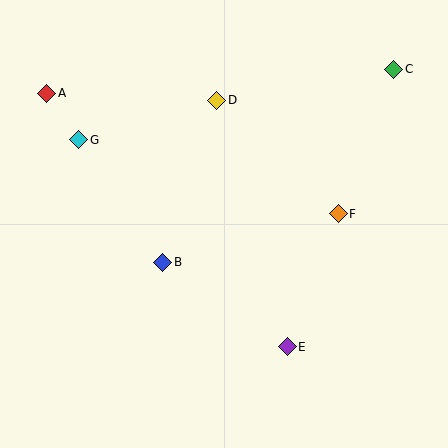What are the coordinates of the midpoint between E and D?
The midpoint between E and D is at (252, 223).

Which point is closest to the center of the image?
Point B at (163, 262) is closest to the center.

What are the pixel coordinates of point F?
Point F is at (338, 214).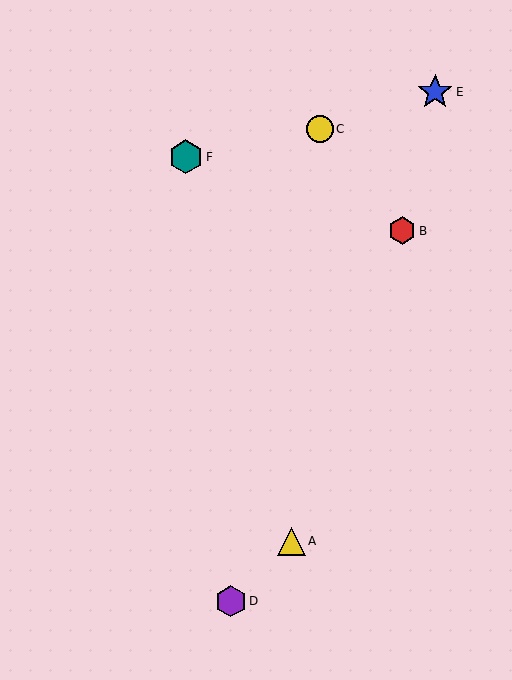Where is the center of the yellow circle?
The center of the yellow circle is at (320, 129).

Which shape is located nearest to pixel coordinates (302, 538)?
The yellow triangle (labeled A) at (291, 541) is nearest to that location.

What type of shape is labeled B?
Shape B is a red hexagon.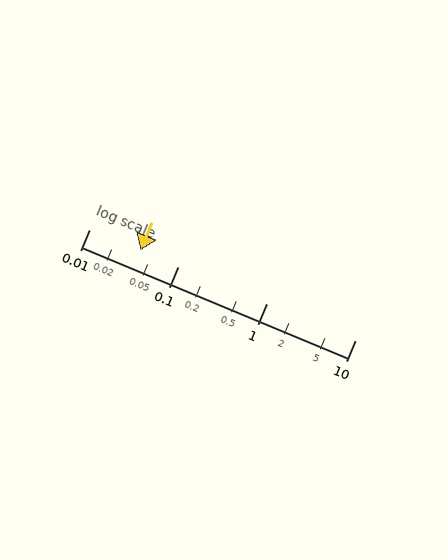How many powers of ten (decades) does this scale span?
The scale spans 3 decades, from 0.01 to 10.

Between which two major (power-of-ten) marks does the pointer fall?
The pointer is between 0.01 and 0.1.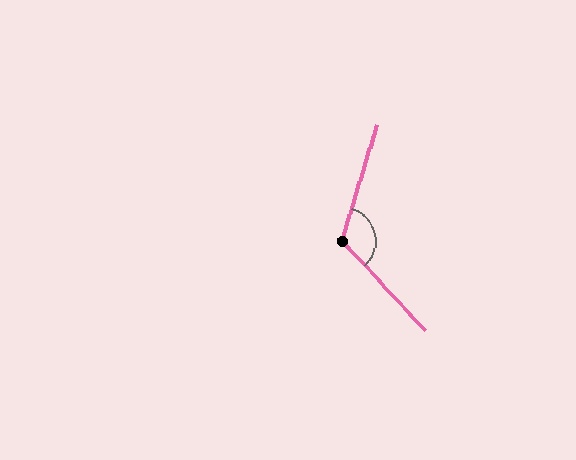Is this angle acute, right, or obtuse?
It is obtuse.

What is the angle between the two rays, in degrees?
Approximately 120 degrees.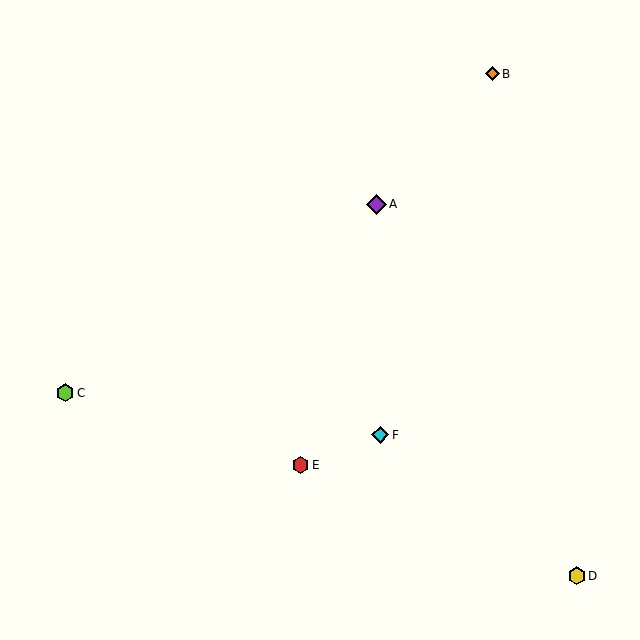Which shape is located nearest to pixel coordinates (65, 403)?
The lime hexagon (labeled C) at (65, 393) is nearest to that location.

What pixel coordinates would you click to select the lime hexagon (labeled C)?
Click at (65, 393) to select the lime hexagon C.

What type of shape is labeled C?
Shape C is a lime hexagon.